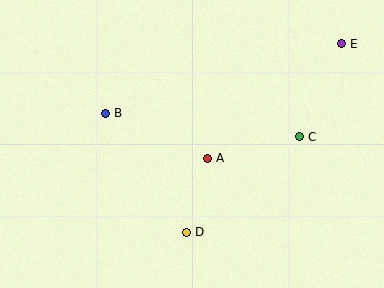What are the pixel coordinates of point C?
Point C is at (300, 137).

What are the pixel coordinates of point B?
Point B is at (106, 113).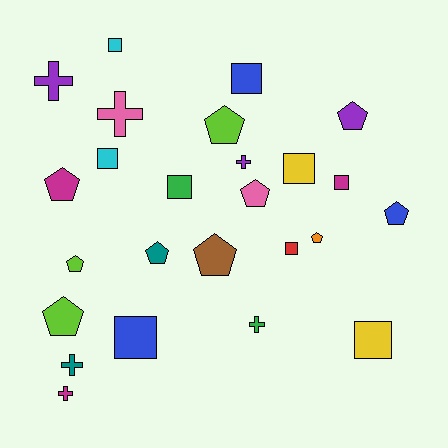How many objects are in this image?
There are 25 objects.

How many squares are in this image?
There are 9 squares.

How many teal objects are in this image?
There are 2 teal objects.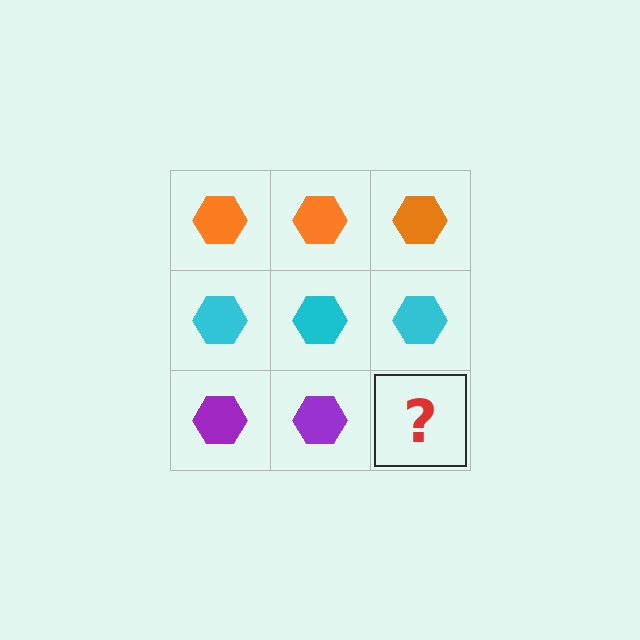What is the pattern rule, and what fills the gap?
The rule is that each row has a consistent color. The gap should be filled with a purple hexagon.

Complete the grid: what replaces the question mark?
The question mark should be replaced with a purple hexagon.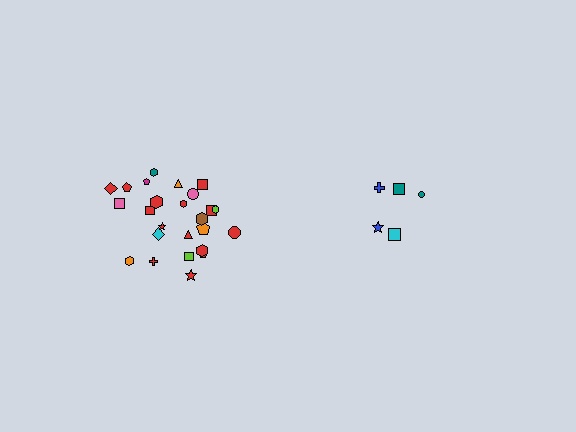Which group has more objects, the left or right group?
The left group.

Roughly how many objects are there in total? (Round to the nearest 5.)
Roughly 30 objects in total.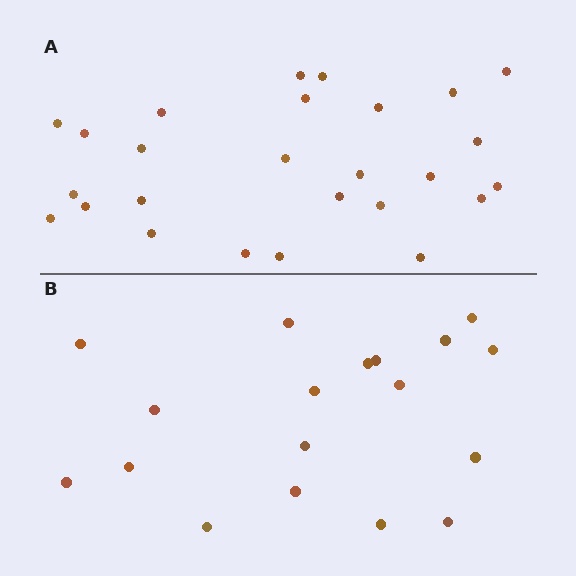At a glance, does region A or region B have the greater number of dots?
Region A (the top region) has more dots.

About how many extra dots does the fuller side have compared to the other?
Region A has roughly 8 or so more dots than region B.